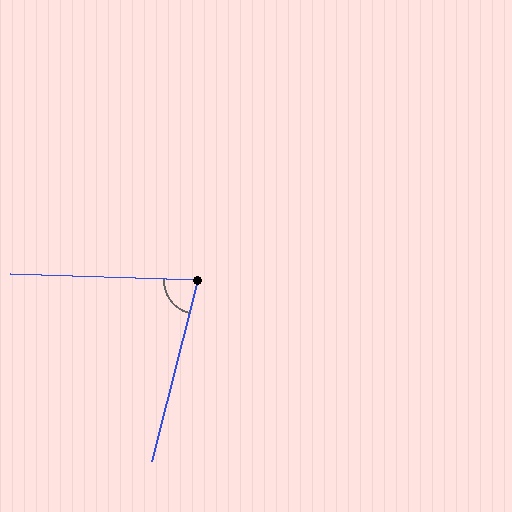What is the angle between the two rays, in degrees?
Approximately 78 degrees.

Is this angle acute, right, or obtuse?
It is acute.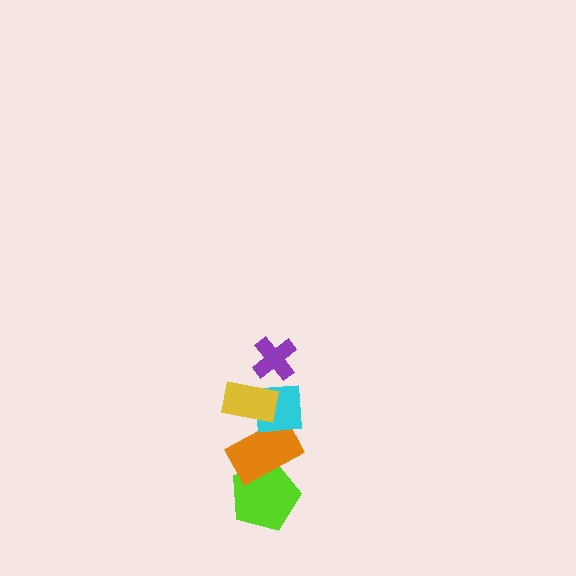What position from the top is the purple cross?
The purple cross is 1st from the top.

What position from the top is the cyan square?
The cyan square is 3rd from the top.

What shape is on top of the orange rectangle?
The cyan square is on top of the orange rectangle.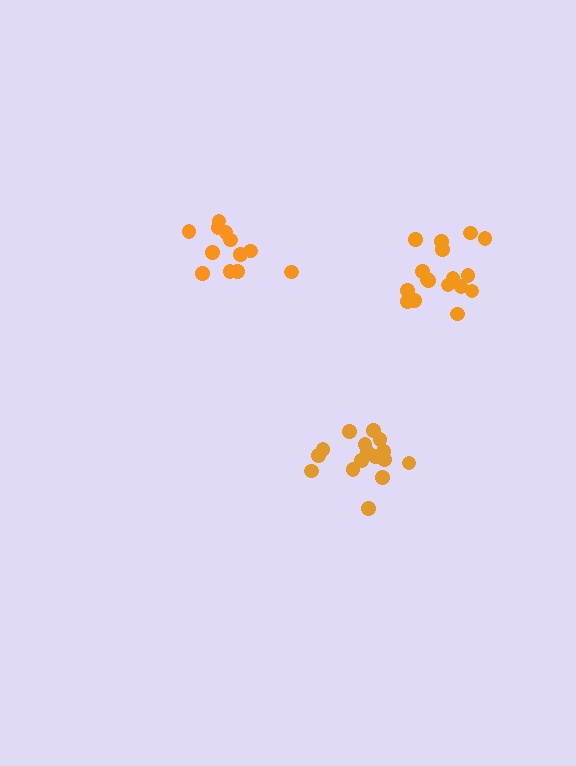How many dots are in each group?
Group 1: 17 dots, Group 2: 12 dots, Group 3: 16 dots (45 total).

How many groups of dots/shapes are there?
There are 3 groups.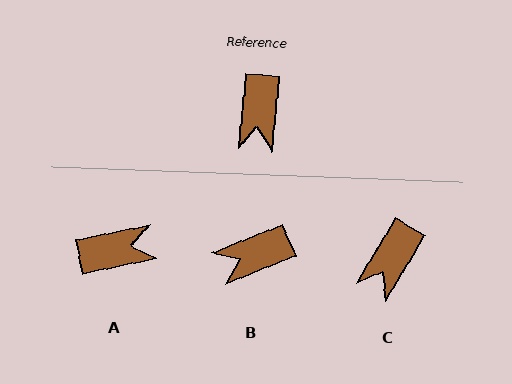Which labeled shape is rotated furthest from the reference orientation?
A, about 107 degrees away.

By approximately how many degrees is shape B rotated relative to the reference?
Approximately 62 degrees clockwise.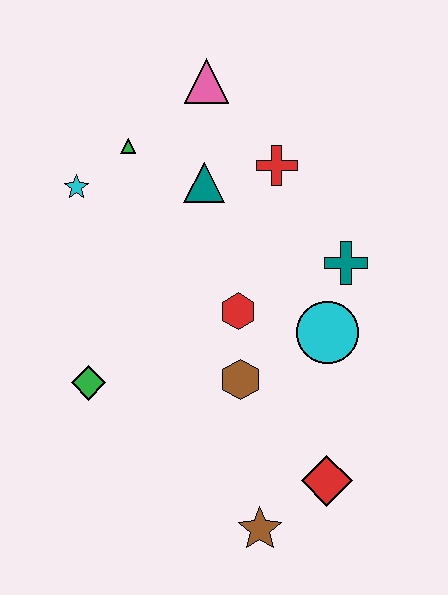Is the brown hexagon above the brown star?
Yes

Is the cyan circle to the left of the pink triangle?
No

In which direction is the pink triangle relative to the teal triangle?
The pink triangle is above the teal triangle.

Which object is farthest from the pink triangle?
The brown star is farthest from the pink triangle.